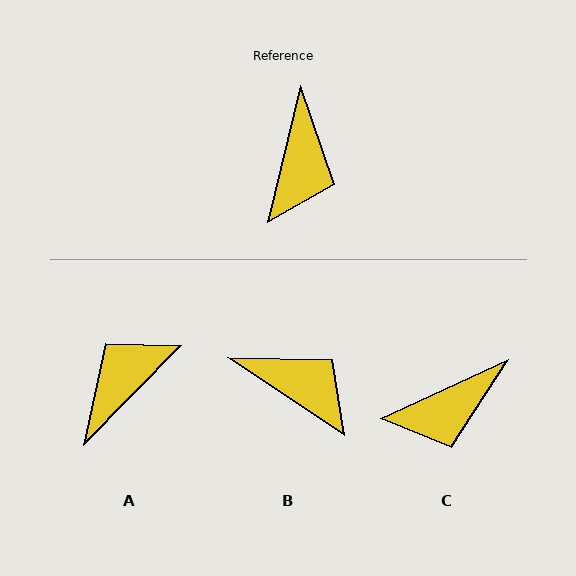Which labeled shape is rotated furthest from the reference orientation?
A, about 149 degrees away.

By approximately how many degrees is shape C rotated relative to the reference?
Approximately 52 degrees clockwise.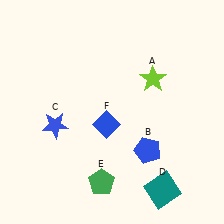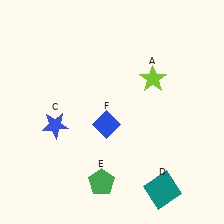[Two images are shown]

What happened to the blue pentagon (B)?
The blue pentagon (B) was removed in Image 2. It was in the bottom-right area of Image 1.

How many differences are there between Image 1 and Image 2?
There is 1 difference between the two images.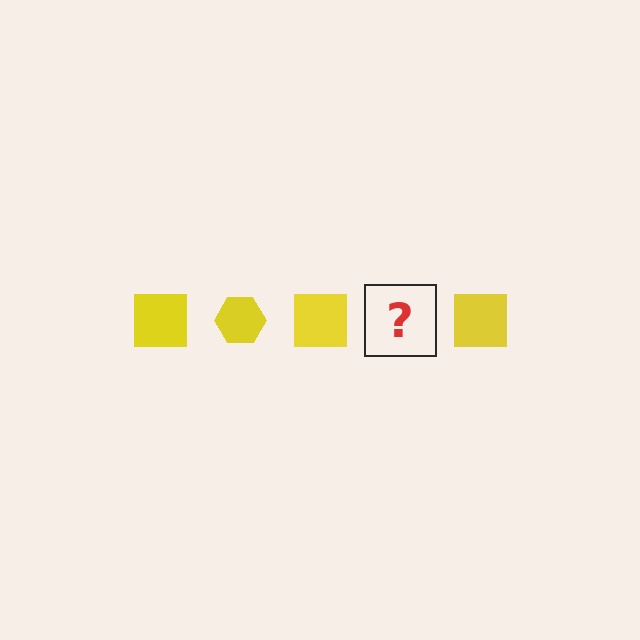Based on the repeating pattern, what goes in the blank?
The blank should be a yellow hexagon.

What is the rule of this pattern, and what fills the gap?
The rule is that the pattern cycles through square, hexagon shapes in yellow. The gap should be filled with a yellow hexagon.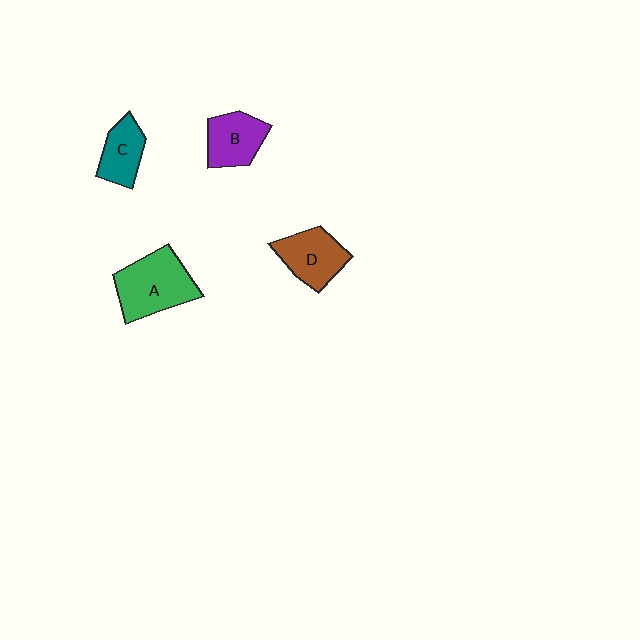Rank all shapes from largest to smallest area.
From largest to smallest: A (green), D (brown), B (purple), C (teal).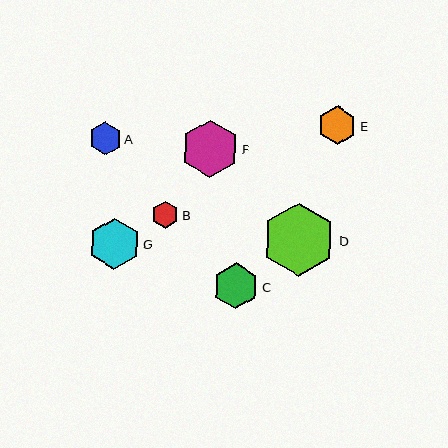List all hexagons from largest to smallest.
From largest to smallest: D, F, G, C, E, A, B.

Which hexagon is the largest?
Hexagon D is the largest with a size of approximately 73 pixels.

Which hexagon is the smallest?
Hexagon B is the smallest with a size of approximately 27 pixels.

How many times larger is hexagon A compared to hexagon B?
Hexagon A is approximately 1.2 times the size of hexagon B.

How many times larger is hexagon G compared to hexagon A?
Hexagon G is approximately 1.6 times the size of hexagon A.